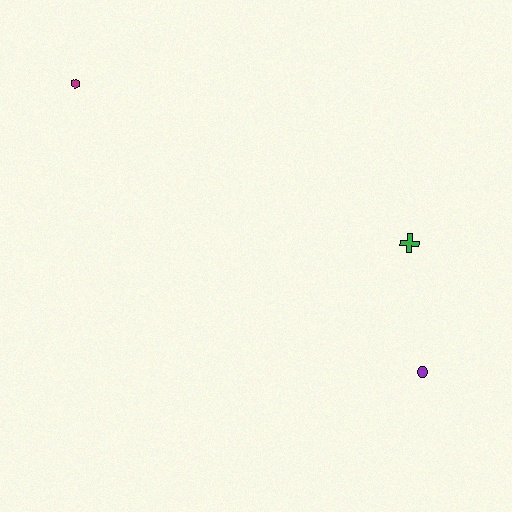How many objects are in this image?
There are 3 objects.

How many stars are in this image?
There are no stars.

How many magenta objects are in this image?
There is 1 magenta object.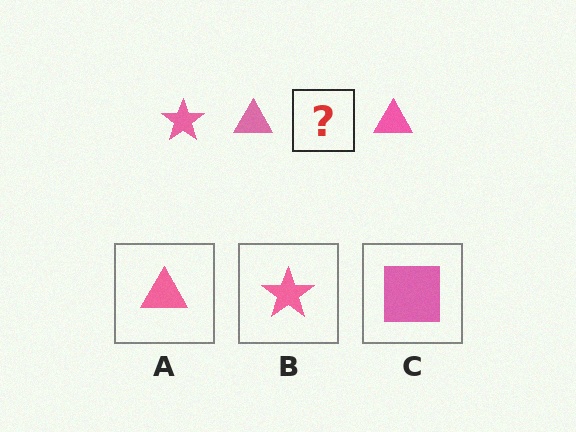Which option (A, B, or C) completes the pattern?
B.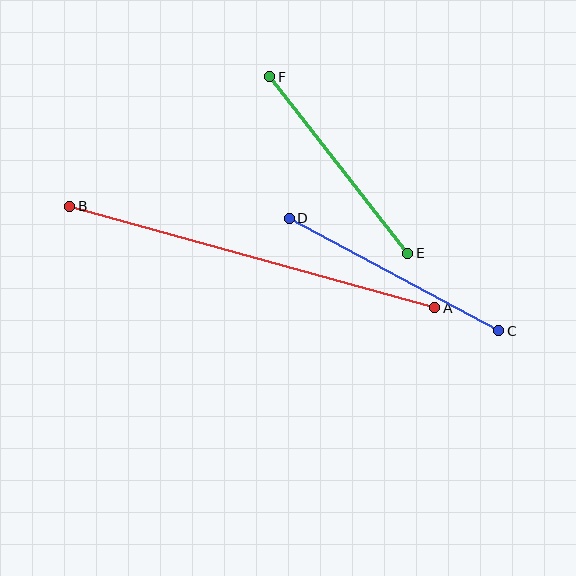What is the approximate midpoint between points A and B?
The midpoint is at approximately (252, 257) pixels.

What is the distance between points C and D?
The distance is approximately 238 pixels.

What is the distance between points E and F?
The distance is approximately 224 pixels.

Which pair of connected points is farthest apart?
Points A and B are farthest apart.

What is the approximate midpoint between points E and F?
The midpoint is at approximately (339, 165) pixels.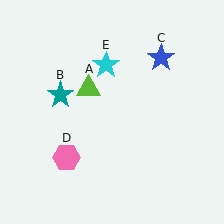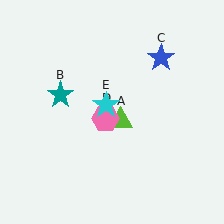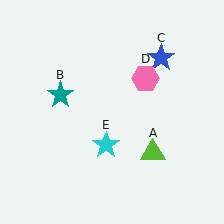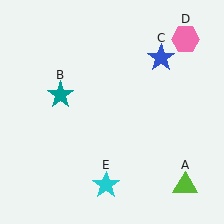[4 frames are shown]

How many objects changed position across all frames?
3 objects changed position: lime triangle (object A), pink hexagon (object D), cyan star (object E).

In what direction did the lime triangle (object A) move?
The lime triangle (object A) moved down and to the right.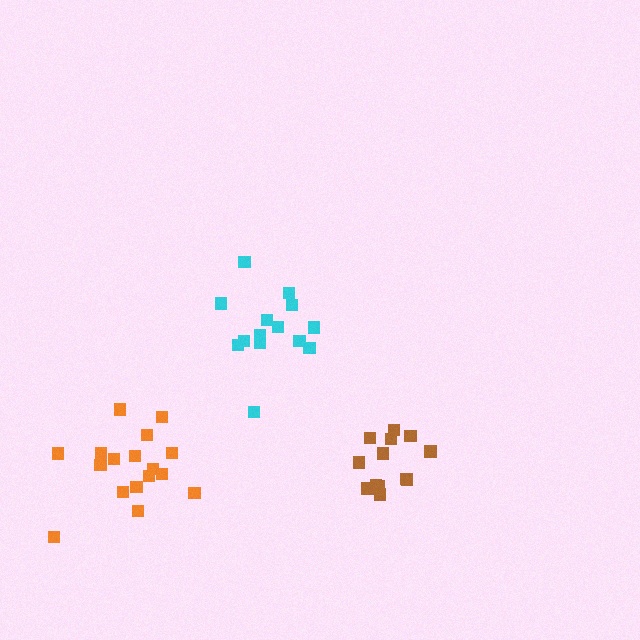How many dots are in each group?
Group 1: 14 dots, Group 2: 13 dots, Group 3: 17 dots (44 total).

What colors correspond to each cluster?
The clusters are colored: cyan, brown, orange.